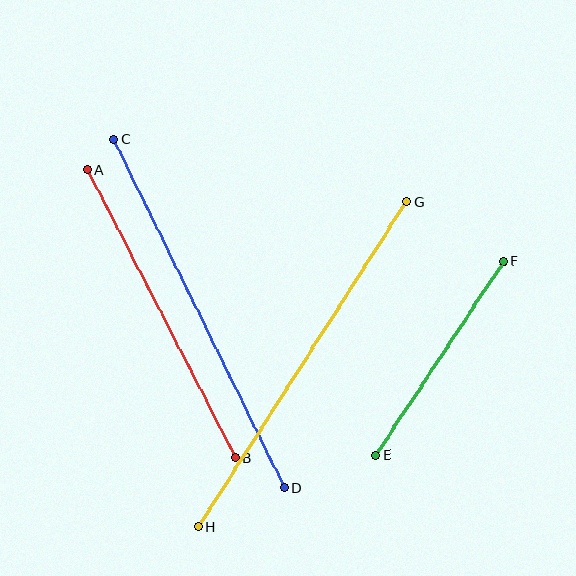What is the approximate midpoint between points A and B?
The midpoint is at approximately (161, 314) pixels.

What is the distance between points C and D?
The distance is approximately 387 pixels.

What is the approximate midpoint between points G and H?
The midpoint is at approximately (303, 364) pixels.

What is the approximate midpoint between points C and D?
The midpoint is at approximately (199, 314) pixels.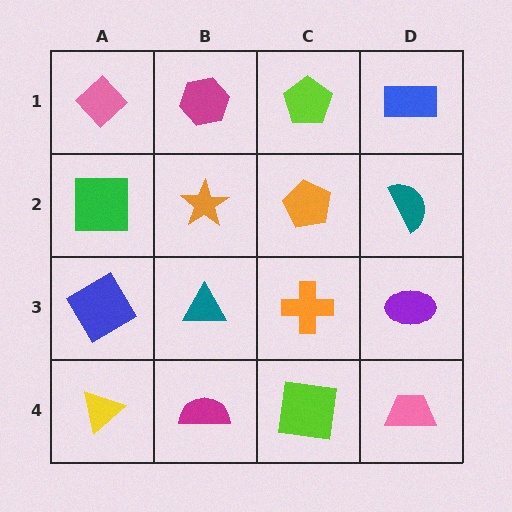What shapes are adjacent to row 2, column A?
A pink diamond (row 1, column A), a blue diamond (row 3, column A), an orange star (row 2, column B).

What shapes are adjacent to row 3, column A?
A green square (row 2, column A), a yellow triangle (row 4, column A), a teal triangle (row 3, column B).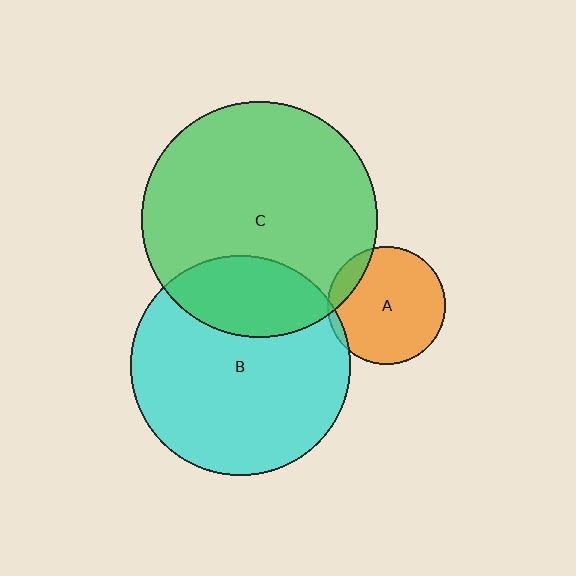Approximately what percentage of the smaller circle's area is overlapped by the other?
Approximately 5%.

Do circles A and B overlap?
Yes.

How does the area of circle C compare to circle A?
Approximately 4.0 times.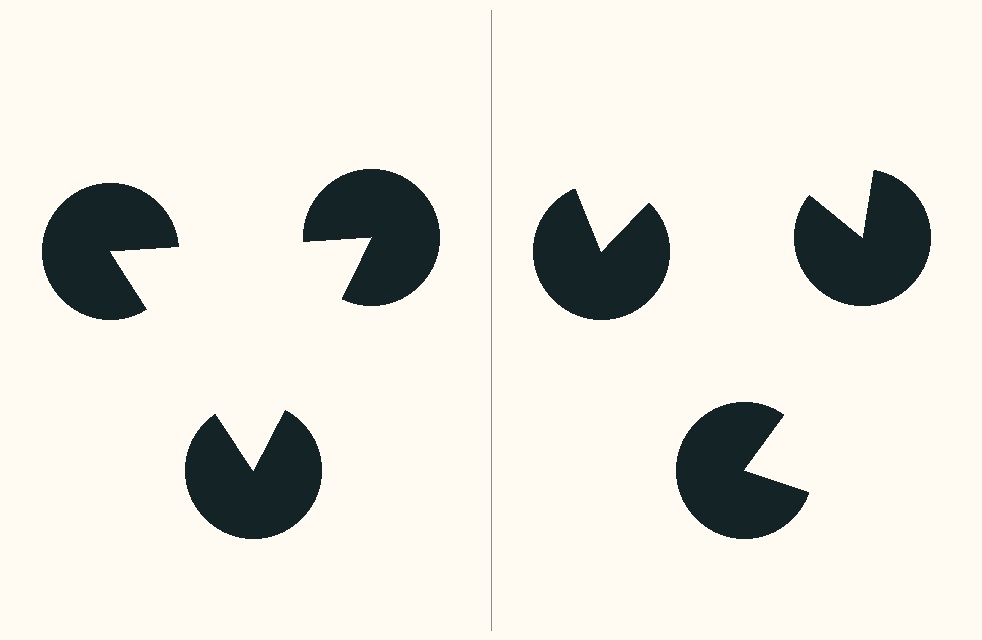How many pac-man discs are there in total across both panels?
6 — 3 on each side.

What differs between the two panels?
The pac-man discs are positioned identically on both sides; only the wedge orientations differ. On the left they align to a triangle; on the right they are misaligned.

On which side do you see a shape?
An illusory triangle appears on the left side. On the right side the wedge cuts are rotated, so no coherent shape forms.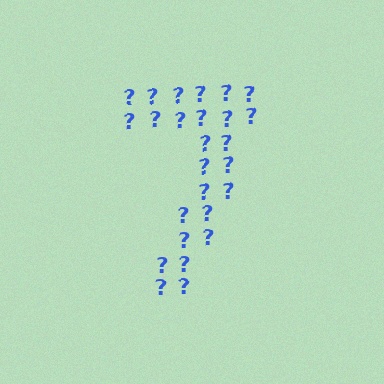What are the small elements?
The small elements are question marks.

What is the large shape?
The large shape is the digit 7.